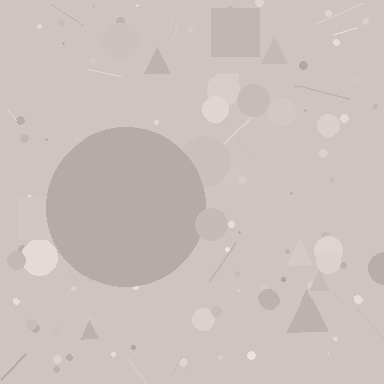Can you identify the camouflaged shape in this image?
The camouflaged shape is a circle.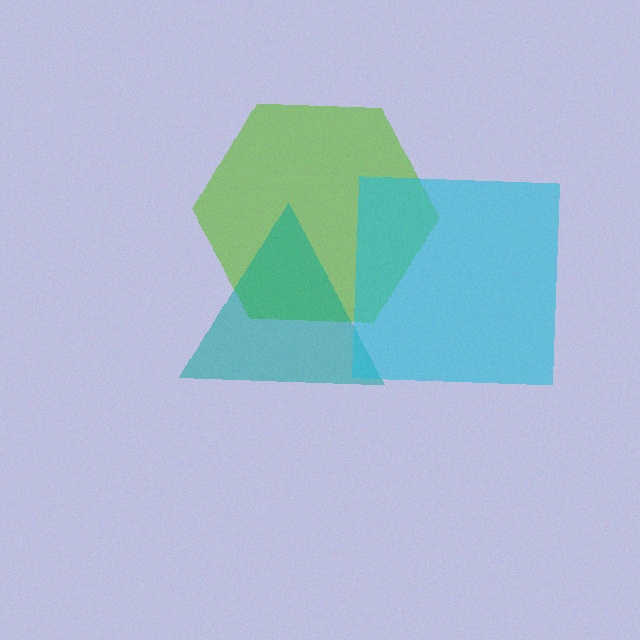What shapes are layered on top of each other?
The layered shapes are: a lime hexagon, a teal triangle, a cyan square.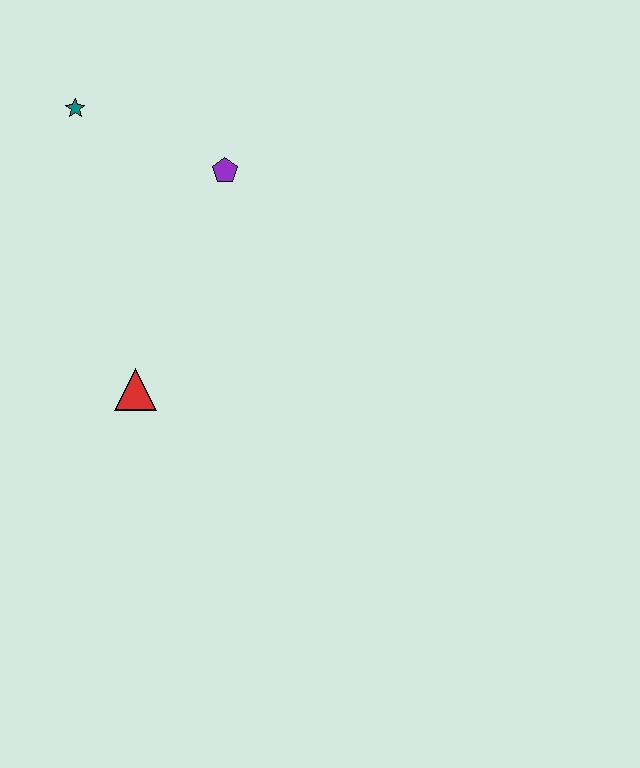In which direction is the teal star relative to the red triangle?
The teal star is above the red triangle.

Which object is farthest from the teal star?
The red triangle is farthest from the teal star.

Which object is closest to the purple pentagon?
The teal star is closest to the purple pentagon.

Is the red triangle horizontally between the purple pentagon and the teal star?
Yes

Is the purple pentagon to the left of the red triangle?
No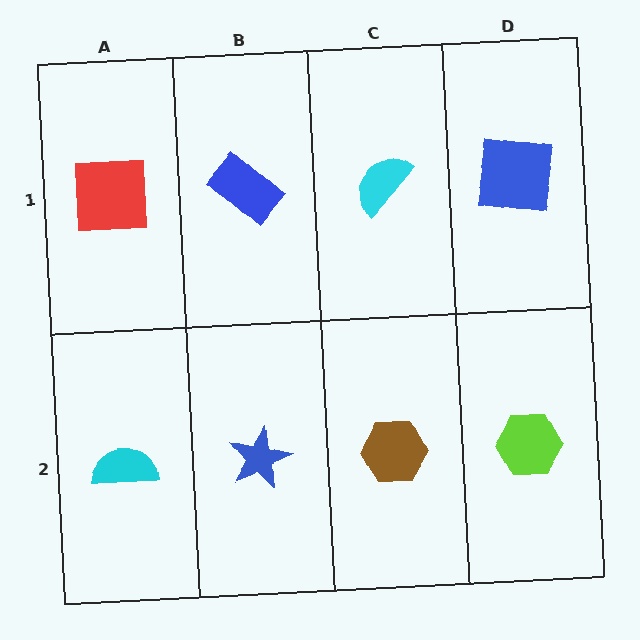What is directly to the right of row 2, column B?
A brown hexagon.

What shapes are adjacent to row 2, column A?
A red square (row 1, column A), a blue star (row 2, column B).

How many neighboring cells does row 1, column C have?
3.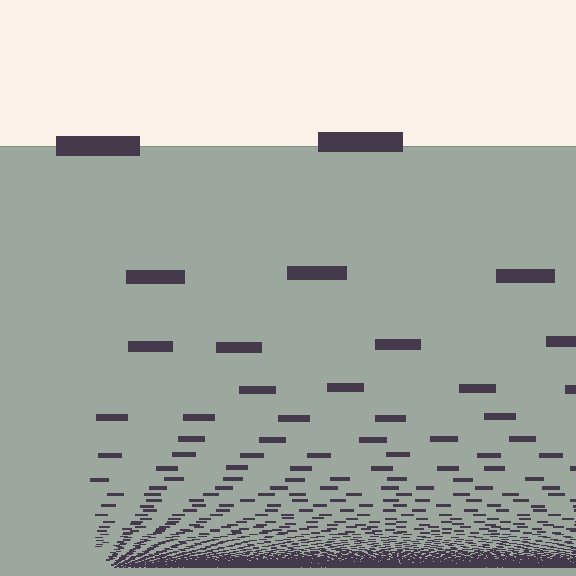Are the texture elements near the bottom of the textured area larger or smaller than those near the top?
Smaller. The gradient is inverted — elements near the bottom are smaller and denser.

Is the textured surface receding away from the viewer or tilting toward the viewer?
The surface appears to tilt toward the viewer. Texture elements get larger and sparser toward the top.